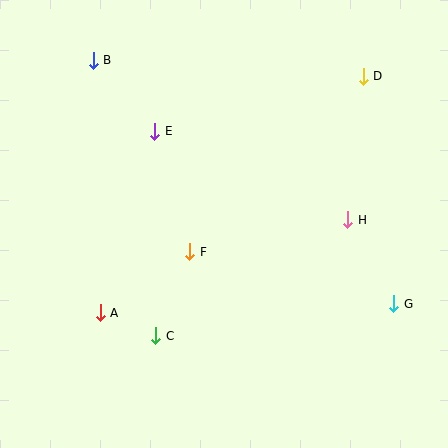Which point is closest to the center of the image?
Point F at (190, 252) is closest to the center.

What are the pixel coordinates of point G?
Point G is at (394, 304).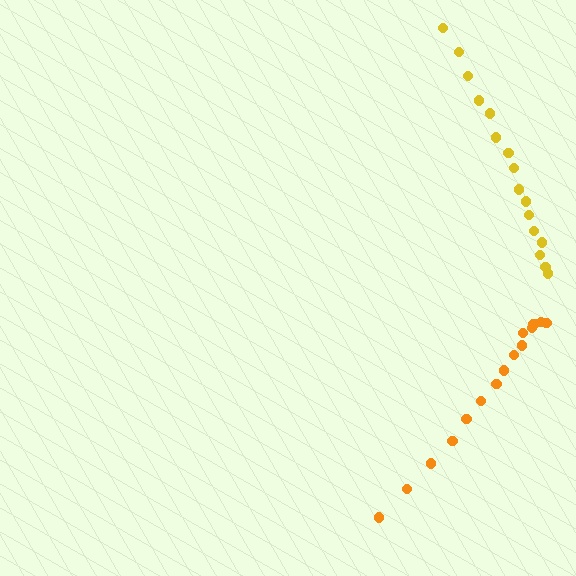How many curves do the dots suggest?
There are 2 distinct paths.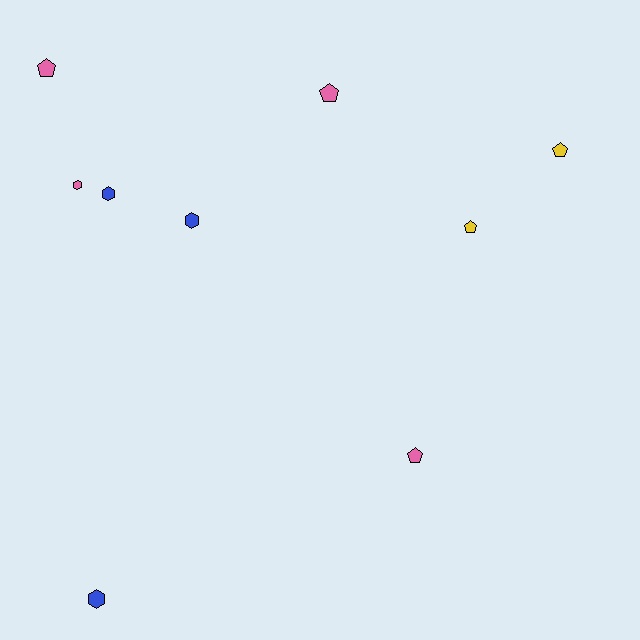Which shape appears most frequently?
Pentagon, with 5 objects.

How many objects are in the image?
There are 9 objects.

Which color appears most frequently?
Pink, with 4 objects.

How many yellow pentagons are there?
There are 2 yellow pentagons.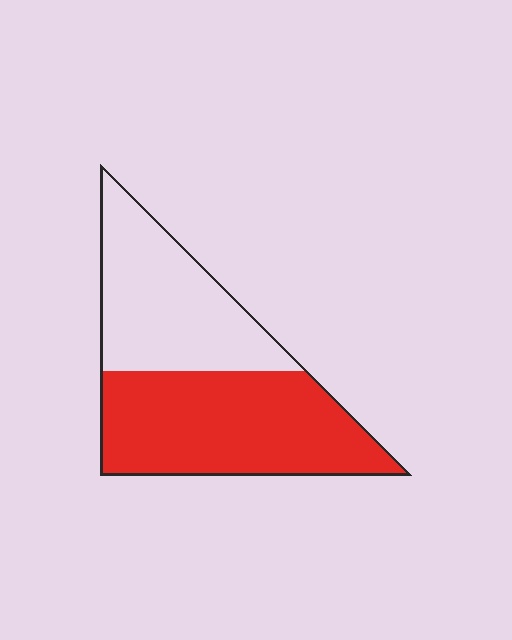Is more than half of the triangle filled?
Yes.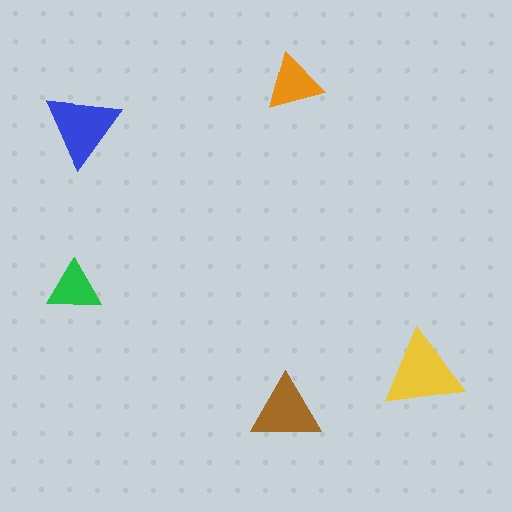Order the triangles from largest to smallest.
the yellow one, the blue one, the brown one, the orange one, the green one.